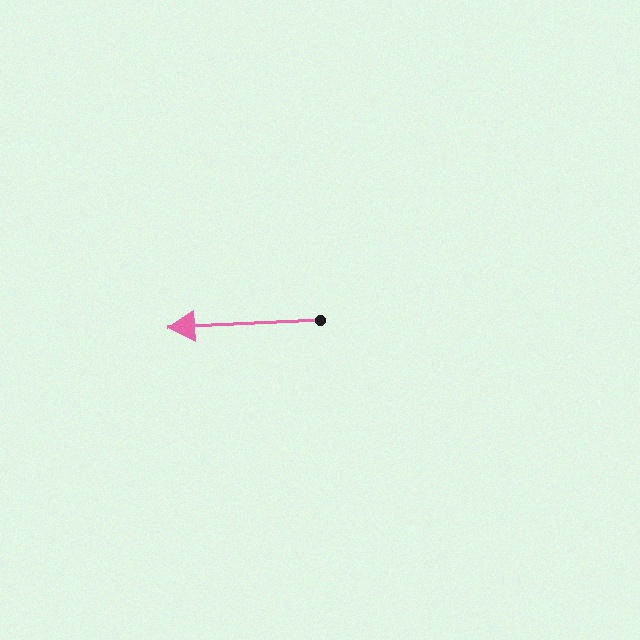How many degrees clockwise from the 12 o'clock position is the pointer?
Approximately 267 degrees.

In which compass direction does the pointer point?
West.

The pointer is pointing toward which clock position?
Roughly 9 o'clock.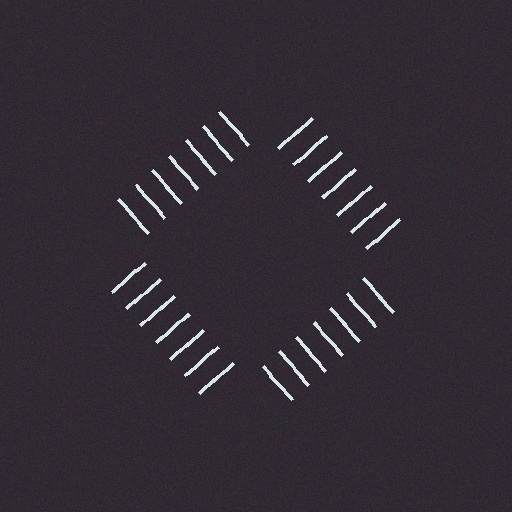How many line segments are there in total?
28 — 7 along each of the 4 edges.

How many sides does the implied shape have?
4 sides — the line-ends trace a square.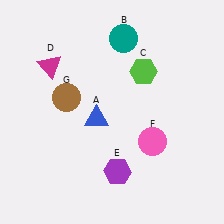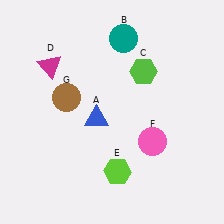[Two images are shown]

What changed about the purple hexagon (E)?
In Image 1, E is purple. In Image 2, it changed to lime.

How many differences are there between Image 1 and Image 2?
There is 1 difference between the two images.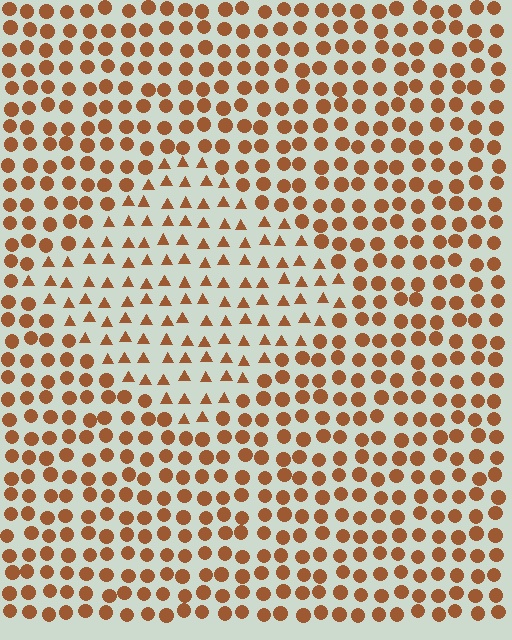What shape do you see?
I see a diamond.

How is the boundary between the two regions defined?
The boundary is defined by a change in element shape: triangles inside vs. circles outside. All elements share the same color and spacing.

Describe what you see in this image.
The image is filled with small brown elements arranged in a uniform grid. A diamond-shaped region contains triangles, while the surrounding area contains circles. The boundary is defined purely by the change in element shape.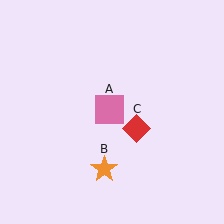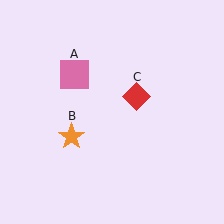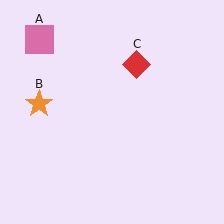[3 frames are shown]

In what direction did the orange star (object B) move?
The orange star (object B) moved up and to the left.